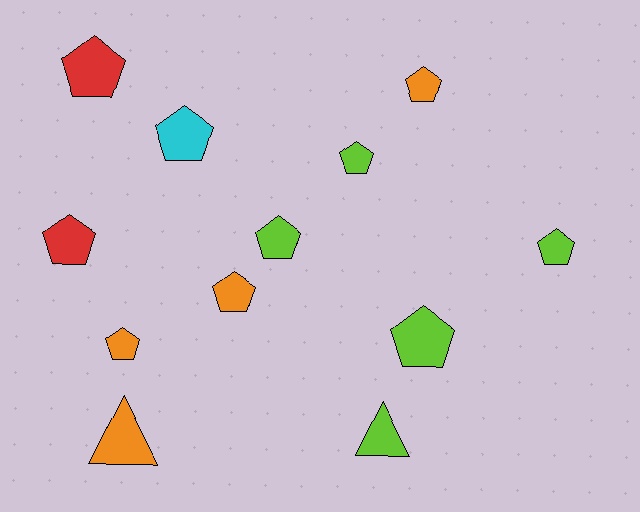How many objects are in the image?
There are 12 objects.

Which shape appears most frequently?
Pentagon, with 10 objects.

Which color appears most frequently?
Lime, with 5 objects.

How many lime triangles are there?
There is 1 lime triangle.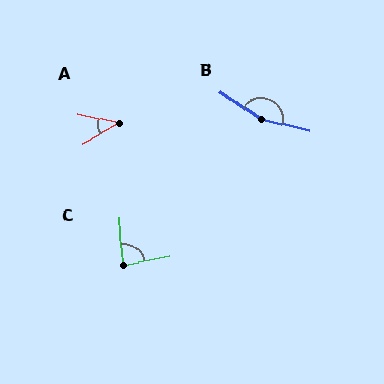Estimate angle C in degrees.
Approximately 82 degrees.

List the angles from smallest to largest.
A (41°), C (82°), B (160°).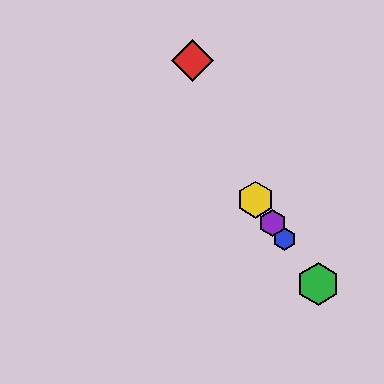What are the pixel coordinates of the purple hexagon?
The purple hexagon is at (272, 223).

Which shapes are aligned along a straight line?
The blue hexagon, the green hexagon, the yellow hexagon, the purple hexagon are aligned along a straight line.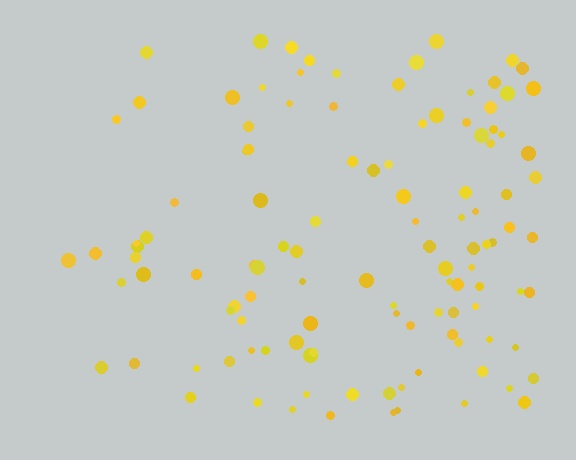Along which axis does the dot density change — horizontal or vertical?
Horizontal.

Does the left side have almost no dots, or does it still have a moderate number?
Still a moderate number, just noticeably fewer than the right.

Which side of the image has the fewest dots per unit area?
The left.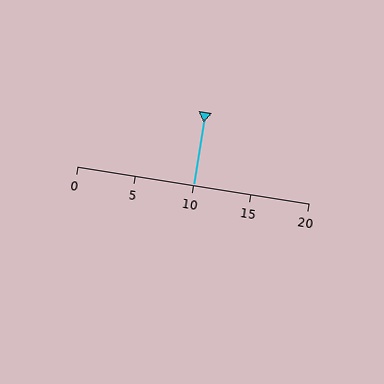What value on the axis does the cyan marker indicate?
The marker indicates approximately 10.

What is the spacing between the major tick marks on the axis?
The major ticks are spaced 5 apart.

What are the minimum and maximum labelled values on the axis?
The axis runs from 0 to 20.